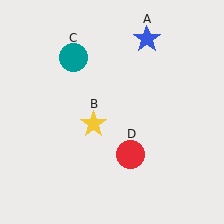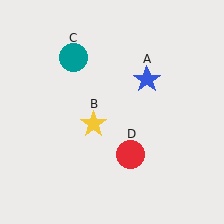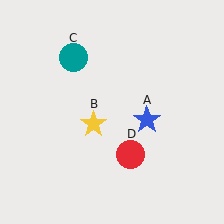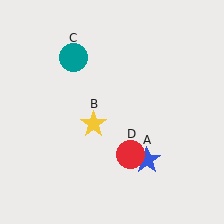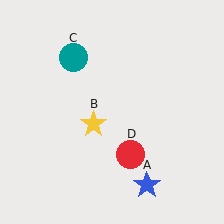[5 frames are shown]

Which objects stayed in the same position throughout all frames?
Yellow star (object B) and teal circle (object C) and red circle (object D) remained stationary.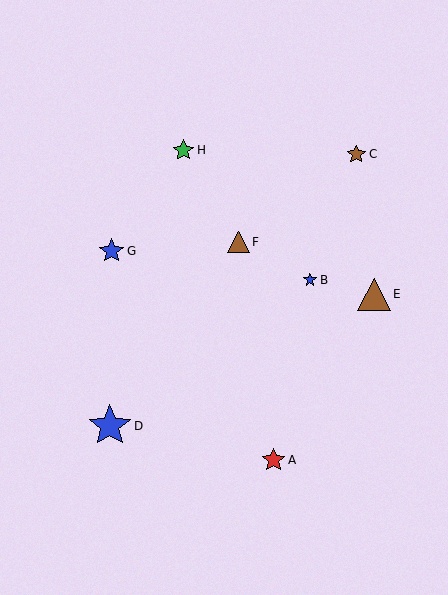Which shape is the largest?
The blue star (labeled D) is the largest.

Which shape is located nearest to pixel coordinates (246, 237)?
The brown triangle (labeled F) at (239, 242) is nearest to that location.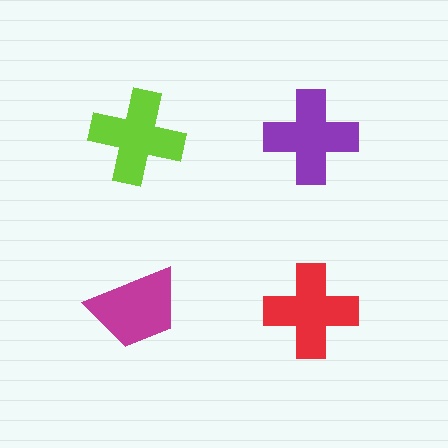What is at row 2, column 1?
A magenta trapezoid.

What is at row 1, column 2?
A purple cross.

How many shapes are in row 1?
2 shapes.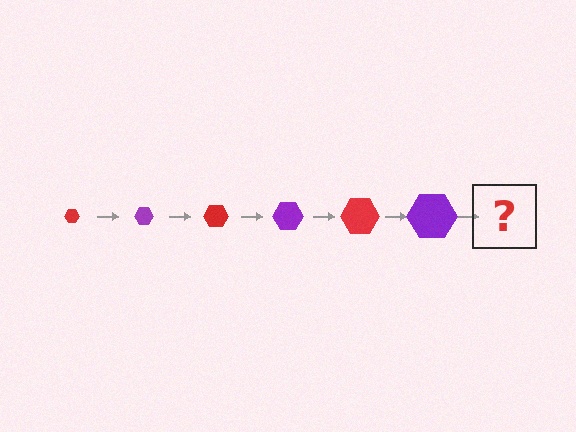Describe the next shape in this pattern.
It should be a red hexagon, larger than the previous one.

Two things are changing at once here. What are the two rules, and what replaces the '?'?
The two rules are that the hexagon grows larger each step and the color cycles through red and purple. The '?' should be a red hexagon, larger than the previous one.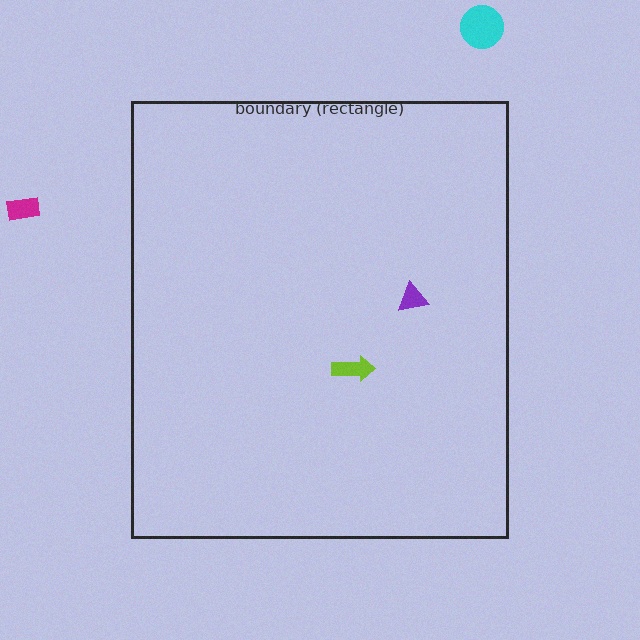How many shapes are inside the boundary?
2 inside, 2 outside.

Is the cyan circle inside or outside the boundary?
Outside.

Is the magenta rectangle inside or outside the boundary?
Outside.